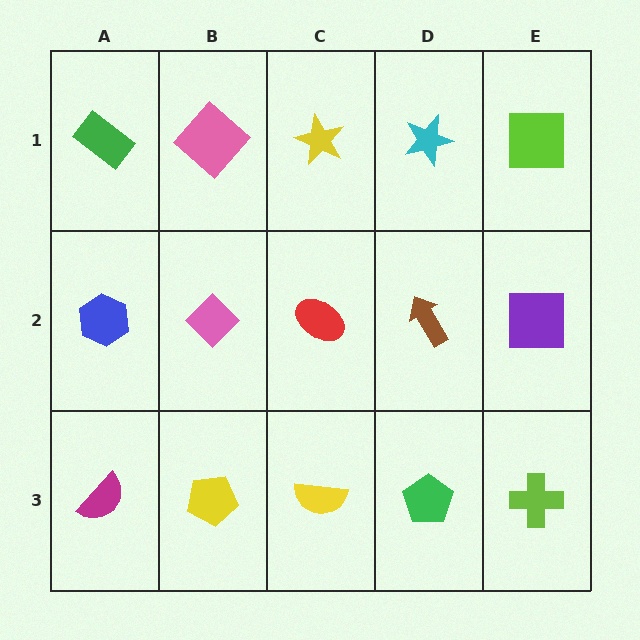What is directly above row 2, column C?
A yellow star.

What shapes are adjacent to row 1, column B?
A pink diamond (row 2, column B), a green rectangle (row 1, column A), a yellow star (row 1, column C).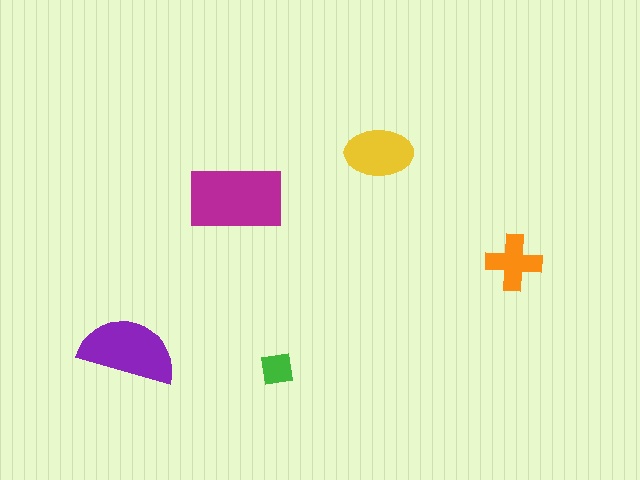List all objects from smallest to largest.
The green square, the orange cross, the yellow ellipse, the purple semicircle, the magenta rectangle.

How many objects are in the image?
There are 5 objects in the image.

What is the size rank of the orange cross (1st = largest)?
4th.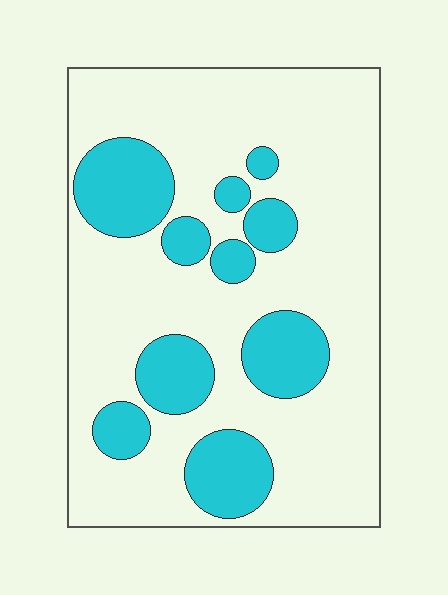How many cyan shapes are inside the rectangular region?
10.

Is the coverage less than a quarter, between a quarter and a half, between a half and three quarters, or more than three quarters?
Between a quarter and a half.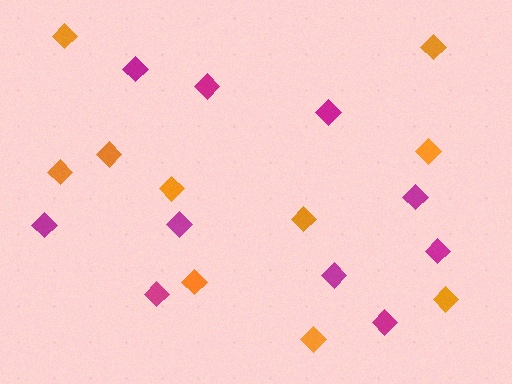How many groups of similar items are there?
There are 2 groups: one group of orange diamonds (10) and one group of magenta diamonds (10).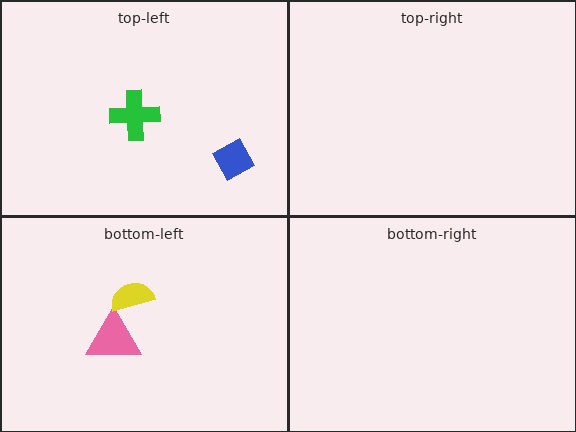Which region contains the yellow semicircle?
The bottom-left region.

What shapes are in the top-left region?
The green cross, the blue diamond.